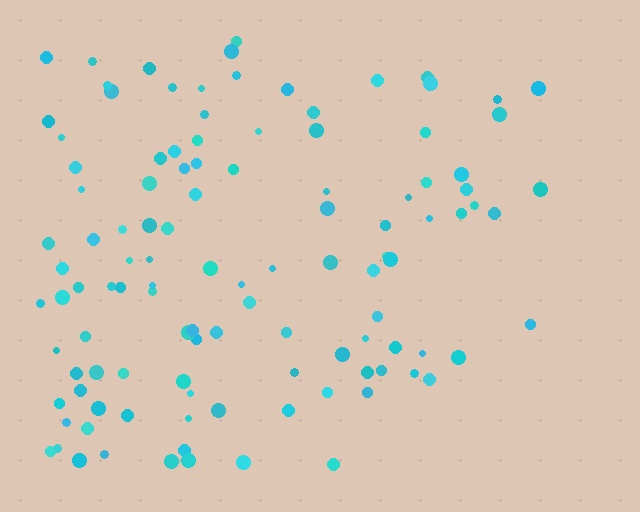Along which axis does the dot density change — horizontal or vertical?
Horizontal.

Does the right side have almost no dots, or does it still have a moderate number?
Still a moderate number, just noticeably fewer than the left.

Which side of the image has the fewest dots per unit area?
The right.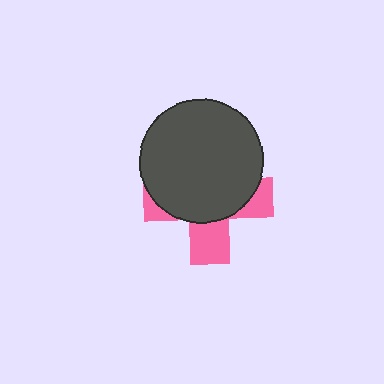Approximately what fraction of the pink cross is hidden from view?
Roughly 64% of the pink cross is hidden behind the dark gray circle.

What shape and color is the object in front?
The object in front is a dark gray circle.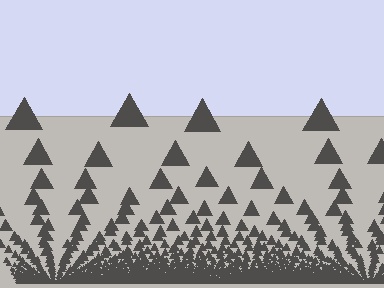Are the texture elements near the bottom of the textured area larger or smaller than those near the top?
Smaller. The gradient is inverted — elements near the bottom are smaller and denser.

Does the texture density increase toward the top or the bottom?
Density increases toward the bottom.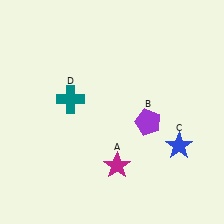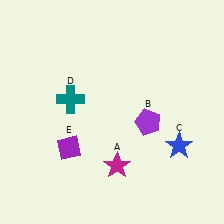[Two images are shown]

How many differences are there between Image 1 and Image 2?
There is 1 difference between the two images.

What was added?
A purple diamond (E) was added in Image 2.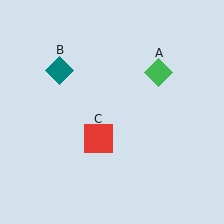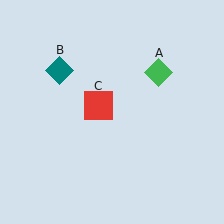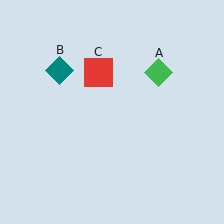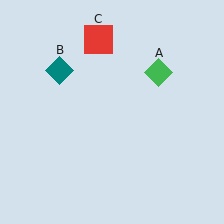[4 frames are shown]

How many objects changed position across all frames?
1 object changed position: red square (object C).